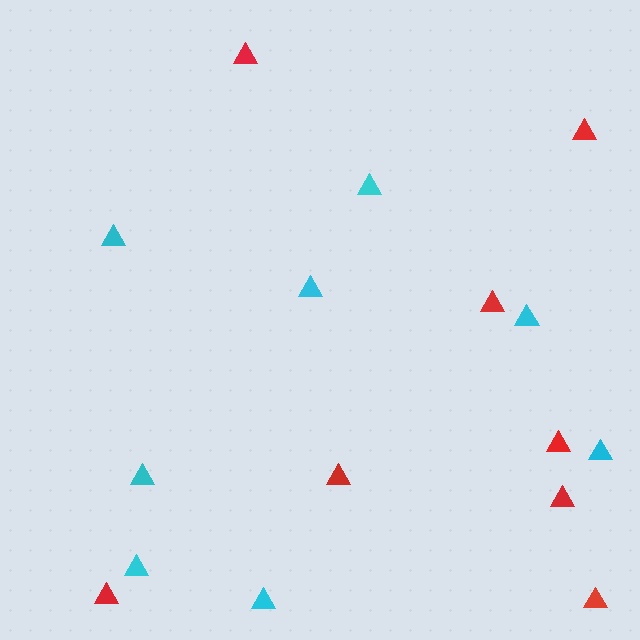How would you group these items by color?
There are 2 groups: one group of red triangles (8) and one group of cyan triangles (8).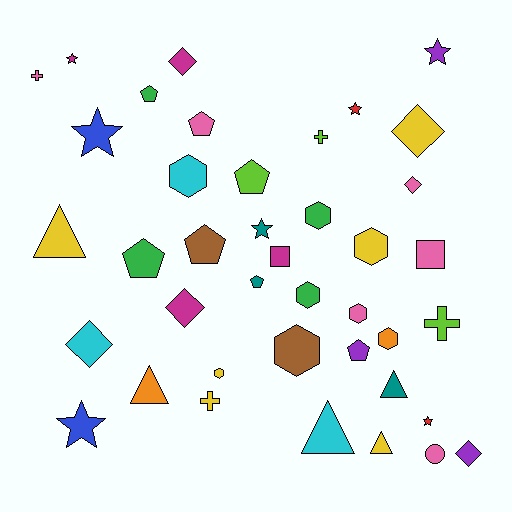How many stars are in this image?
There are 7 stars.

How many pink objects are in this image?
There are 6 pink objects.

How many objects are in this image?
There are 40 objects.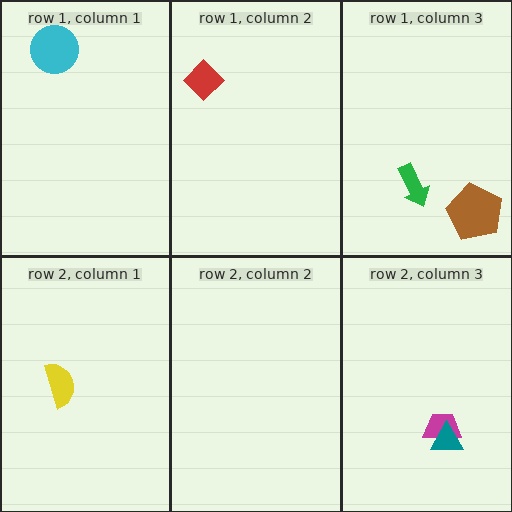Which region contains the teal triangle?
The row 2, column 3 region.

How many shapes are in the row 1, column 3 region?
2.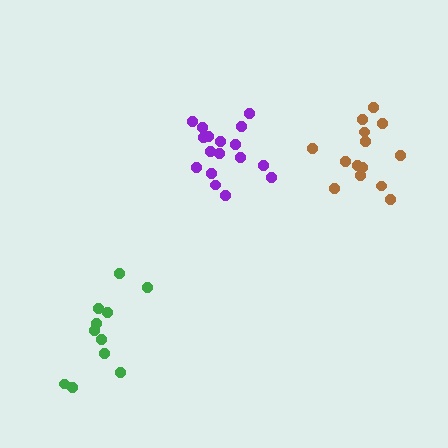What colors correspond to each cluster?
The clusters are colored: brown, purple, green.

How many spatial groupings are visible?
There are 3 spatial groupings.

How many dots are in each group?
Group 1: 14 dots, Group 2: 17 dots, Group 3: 11 dots (42 total).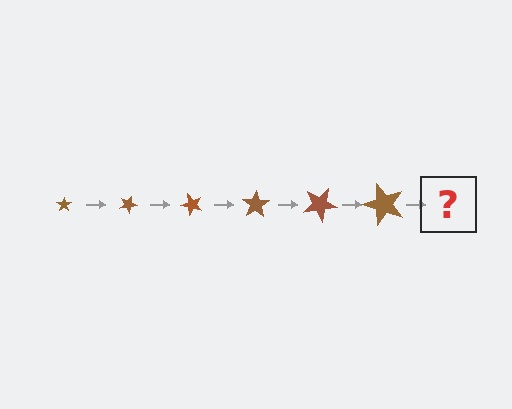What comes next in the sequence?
The next element should be a star, larger than the previous one and rotated 150 degrees from the start.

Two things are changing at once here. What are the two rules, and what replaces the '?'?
The two rules are that the star grows larger each step and it rotates 25 degrees each step. The '?' should be a star, larger than the previous one and rotated 150 degrees from the start.